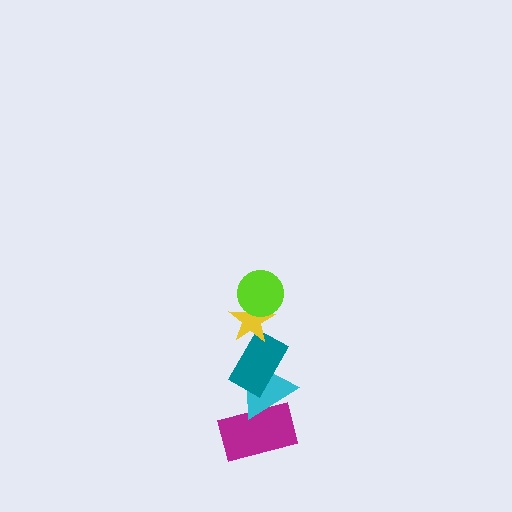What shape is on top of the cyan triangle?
The teal rectangle is on top of the cyan triangle.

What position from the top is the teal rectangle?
The teal rectangle is 3rd from the top.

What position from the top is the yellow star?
The yellow star is 2nd from the top.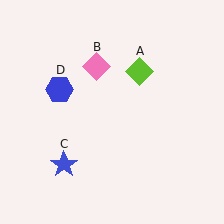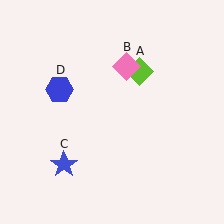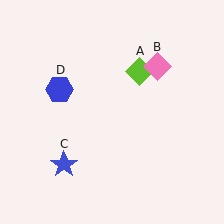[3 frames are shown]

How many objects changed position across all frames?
1 object changed position: pink diamond (object B).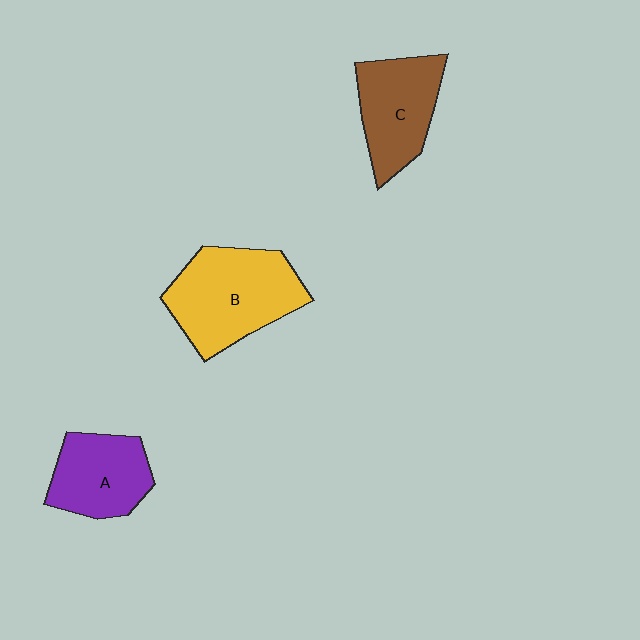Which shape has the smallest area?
Shape A (purple).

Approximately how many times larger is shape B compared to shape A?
Approximately 1.4 times.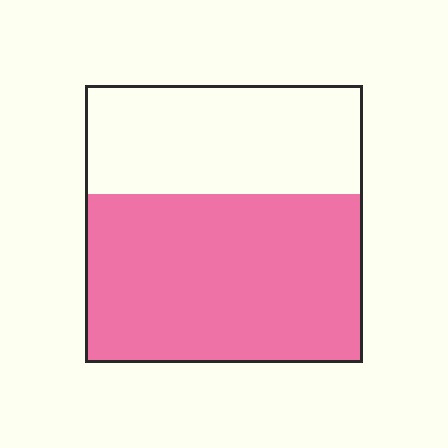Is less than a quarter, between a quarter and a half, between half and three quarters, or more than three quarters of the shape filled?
Between half and three quarters.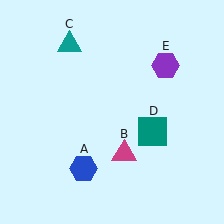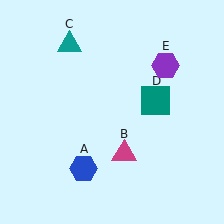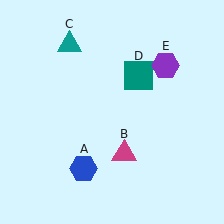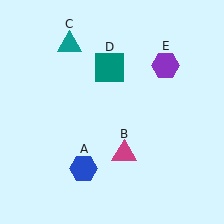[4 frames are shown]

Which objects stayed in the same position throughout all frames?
Blue hexagon (object A) and magenta triangle (object B) and teal triangle (object C) and purple hexagon (object E) remained stationary.